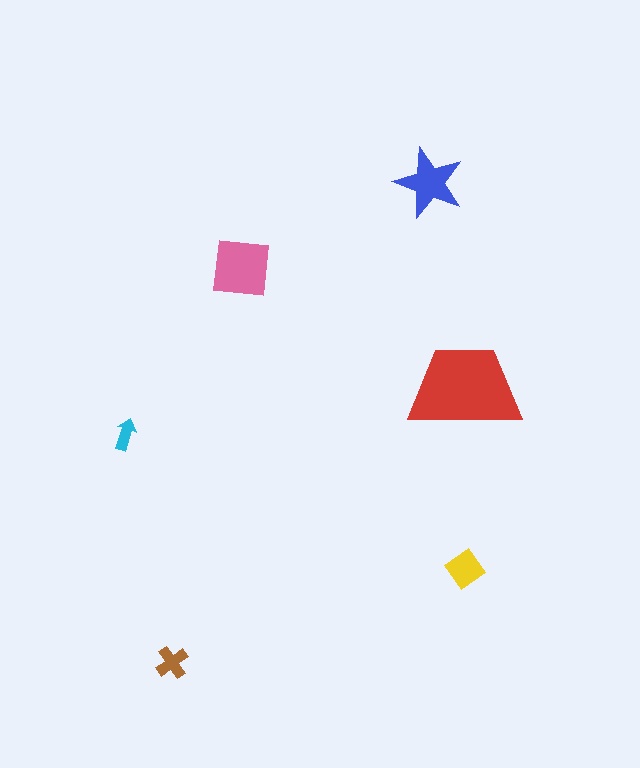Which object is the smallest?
The cyan arrow.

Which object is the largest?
The red trapezoid.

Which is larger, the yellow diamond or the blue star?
The blue star.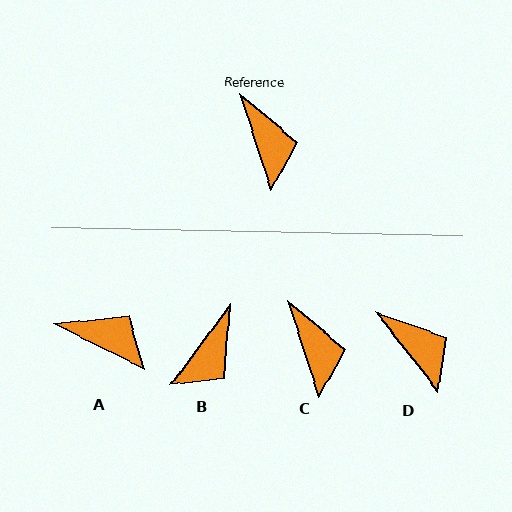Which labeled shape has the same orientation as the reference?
C.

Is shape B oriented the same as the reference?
No, it is off by about 55 degrees.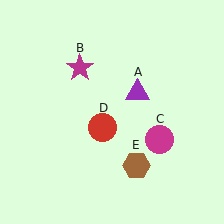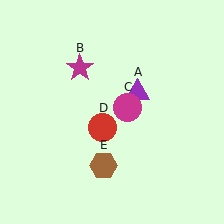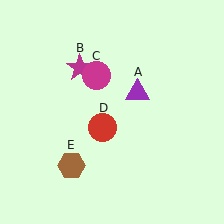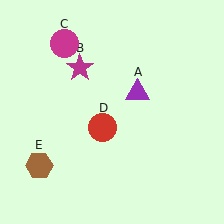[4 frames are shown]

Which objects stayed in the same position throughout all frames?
Purple triangle (object A) and magenta star (object B) and red circle (object D) remained stationary.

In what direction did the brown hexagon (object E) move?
The brown hexagon (object E) moved left.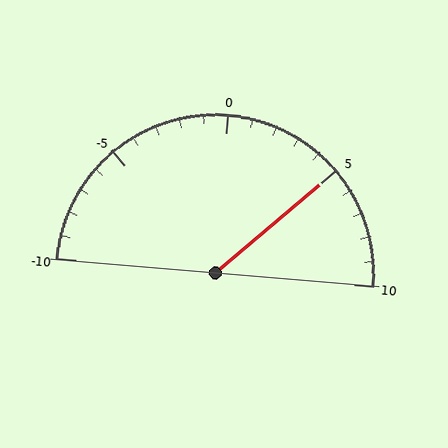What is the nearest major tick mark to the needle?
The nearest major tick mark is 5.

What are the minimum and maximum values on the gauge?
The gauge ranges from -10 to 10.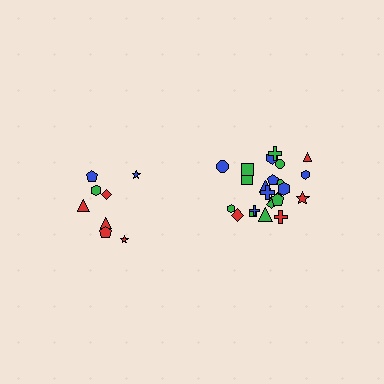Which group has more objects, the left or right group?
The right group.